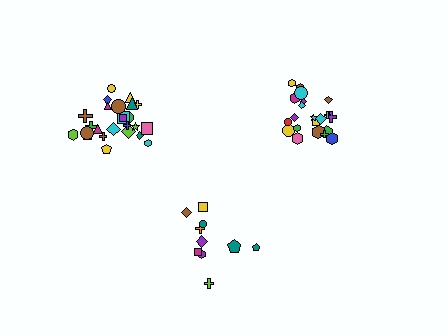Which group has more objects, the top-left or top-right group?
The top-left group.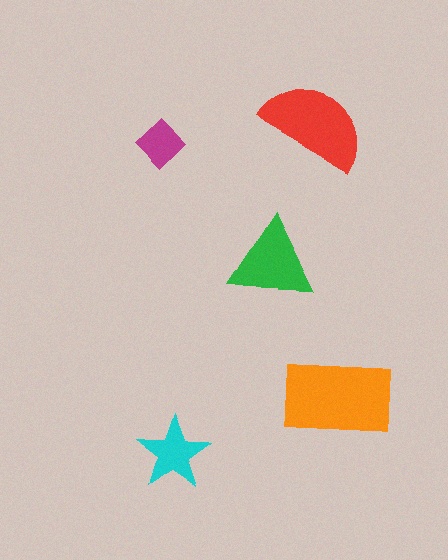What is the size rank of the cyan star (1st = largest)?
4th.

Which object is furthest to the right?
The orange rectangle is rightmost.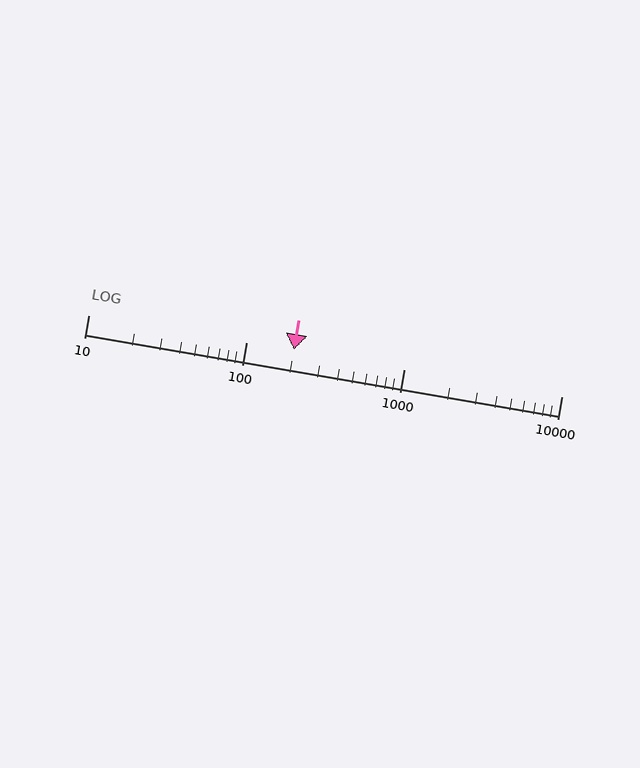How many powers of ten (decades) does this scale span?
The scale spans 3 decades, from 10 to 10000.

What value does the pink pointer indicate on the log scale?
The pointer indicates approximately 200.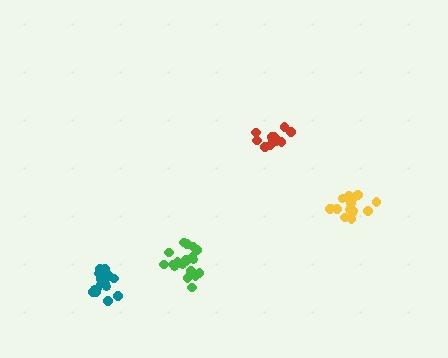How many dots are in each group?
Group 1: 17 dots, Group 2: 19 dots, Group 3: 18 dots, Group 4: 14 dots (68 total).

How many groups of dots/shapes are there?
There are 4 groups.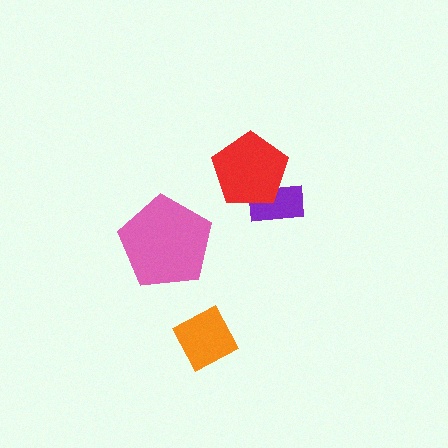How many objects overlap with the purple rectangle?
1 object overlaps with the purple rectangle.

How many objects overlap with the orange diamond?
0 objects overlap with the orange diamond.